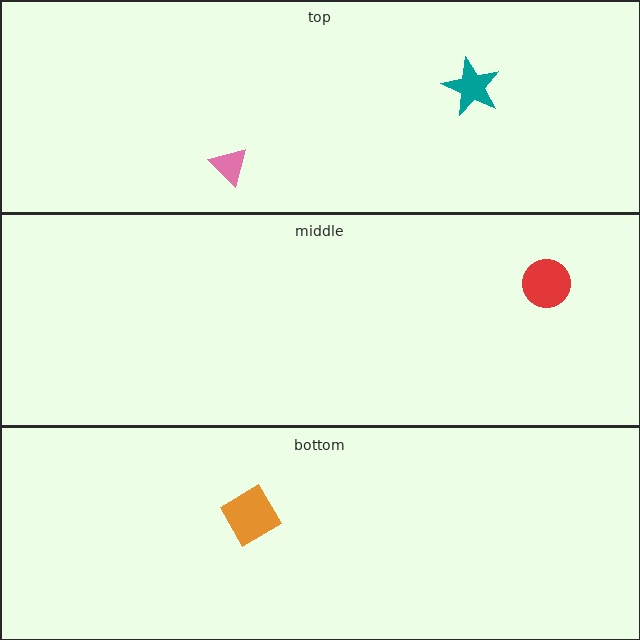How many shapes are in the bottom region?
1.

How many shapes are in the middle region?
1.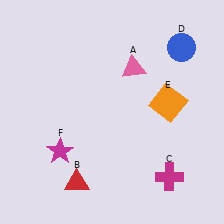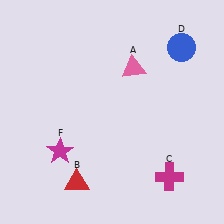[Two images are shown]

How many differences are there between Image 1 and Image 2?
There is 1 difference between the two images.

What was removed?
The orange square (E) was removed in Image 2.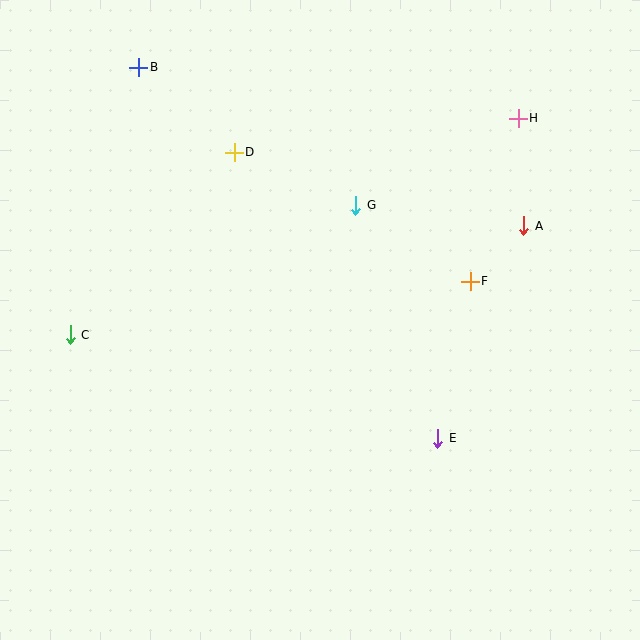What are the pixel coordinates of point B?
Point B is at (139, 67).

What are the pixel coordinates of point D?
Point D is at (234, 152).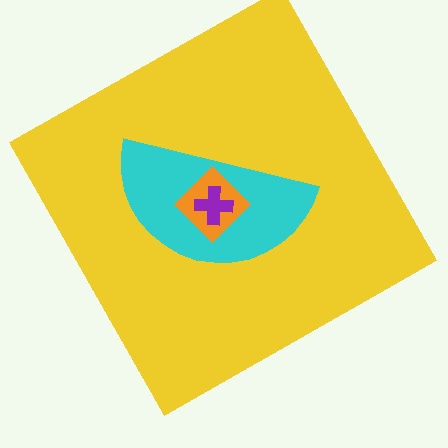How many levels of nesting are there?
4.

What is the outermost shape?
The yellow square.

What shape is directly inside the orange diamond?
The purple cross.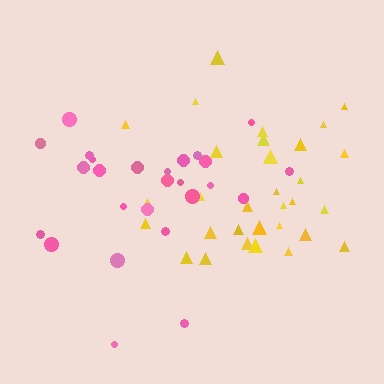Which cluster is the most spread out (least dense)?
Pink.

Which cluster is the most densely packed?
Yellow.